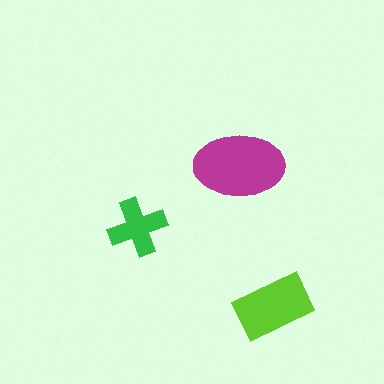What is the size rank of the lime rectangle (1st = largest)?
2nd.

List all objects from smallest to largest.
The green cross, the lime rectangle, the magenta ellipse.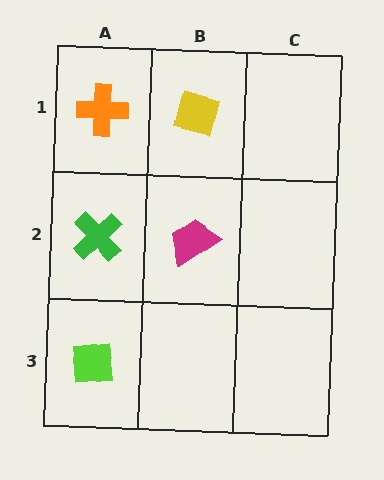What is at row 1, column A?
An orange cross.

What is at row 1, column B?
A yellow square.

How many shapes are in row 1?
2 shapes.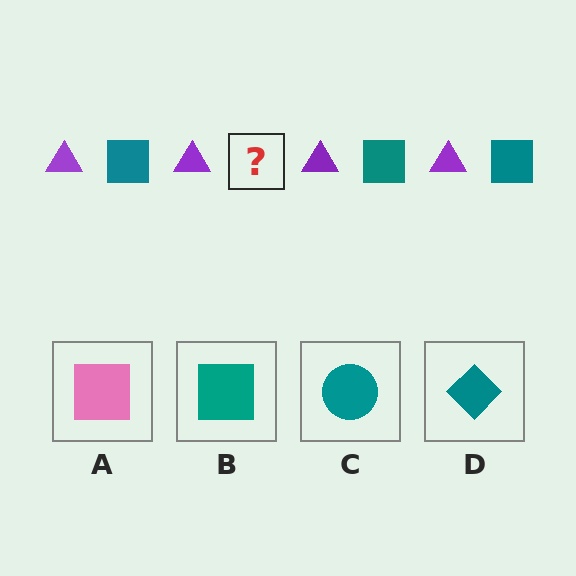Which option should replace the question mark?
Option B.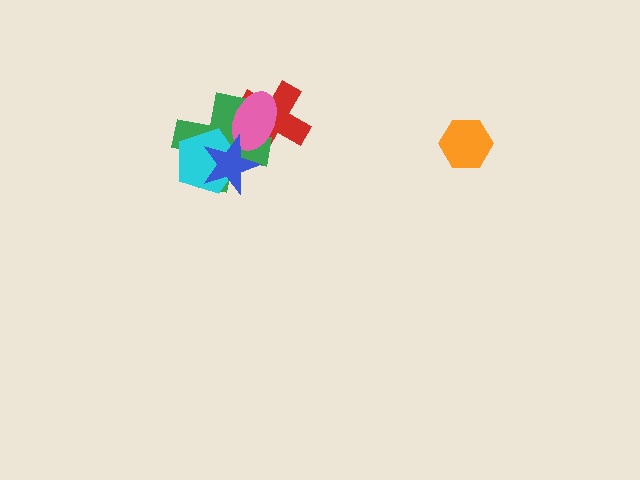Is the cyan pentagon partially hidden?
Yes, it is partially covered by another shape.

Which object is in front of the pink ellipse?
The blue star is in front of the pink ellipse.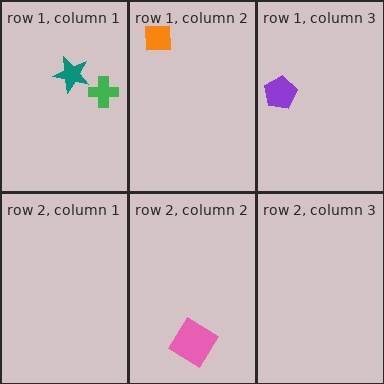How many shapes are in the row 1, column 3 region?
1.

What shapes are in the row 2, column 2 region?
The pink diamond.